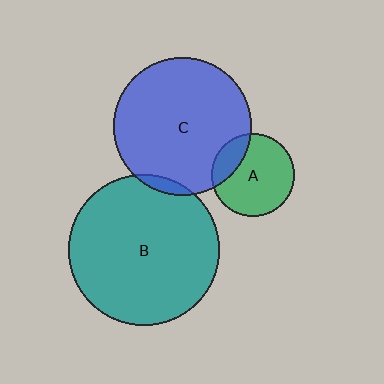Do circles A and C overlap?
Yes.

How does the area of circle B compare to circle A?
Approximately 3.3 times.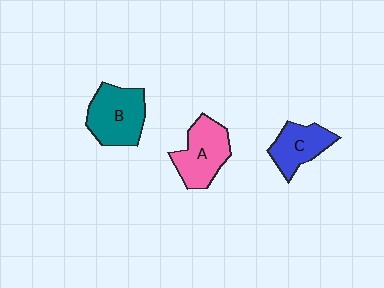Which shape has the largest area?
Shape B (teal).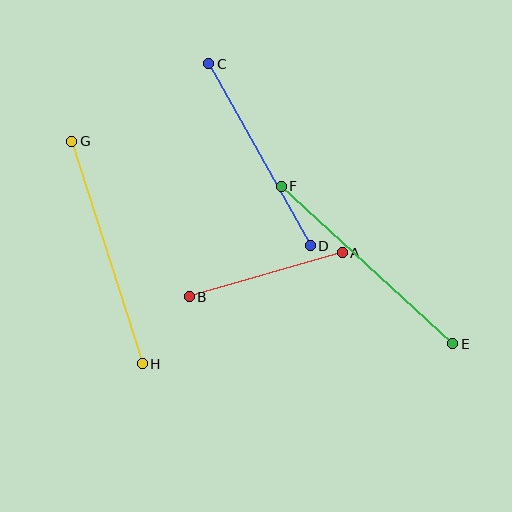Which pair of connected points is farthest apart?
Points G and H are farthest apart.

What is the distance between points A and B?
The distance is approximately 159 pixels.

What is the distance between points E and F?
The distance is approximately 233 pixels.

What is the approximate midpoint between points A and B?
The midpoint is at approximately (266, 275) pixels.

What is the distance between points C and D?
The distance is approximately 208 pixels.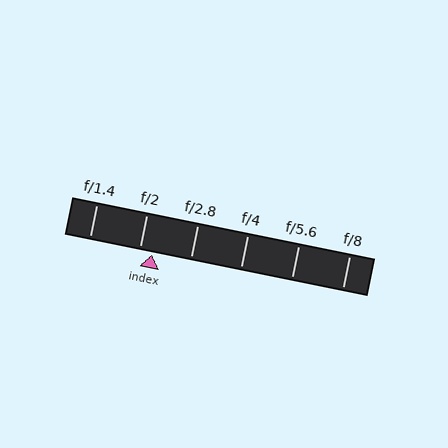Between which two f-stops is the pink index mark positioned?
The index mark is between f/2 and f/2.8.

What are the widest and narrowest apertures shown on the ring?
The widest aperture shown is f/1.4 and the narrowest is f/8.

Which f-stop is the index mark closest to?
The index mark is closest to f/2.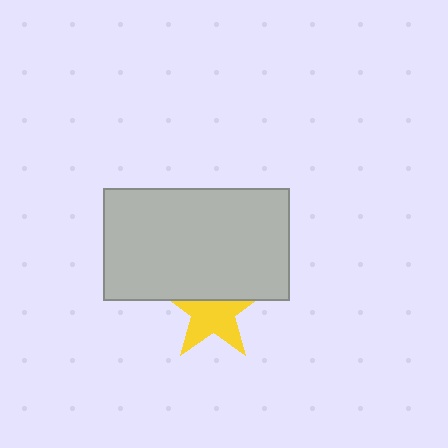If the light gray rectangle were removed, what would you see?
You would see the complete yellow star.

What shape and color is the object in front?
The object in front is a light gray rectangle.